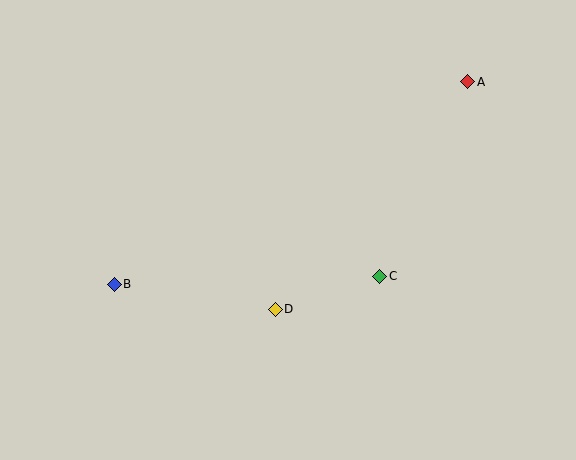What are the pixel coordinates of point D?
Point D is at (275, 309).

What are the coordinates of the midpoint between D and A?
The midpoint between D and A is at (371, 196).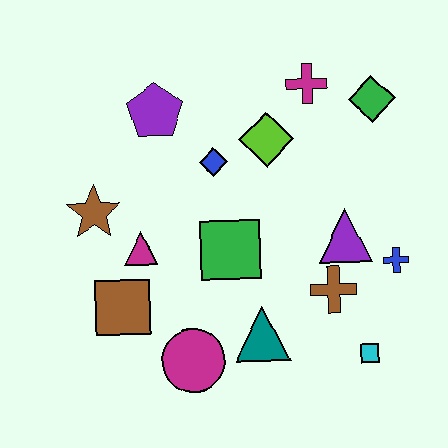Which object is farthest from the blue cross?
The brown star is farthest from the blue cross.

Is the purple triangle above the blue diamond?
No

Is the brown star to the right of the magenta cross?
No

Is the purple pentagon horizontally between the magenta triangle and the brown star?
No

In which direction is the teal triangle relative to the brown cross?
The teal triangle is to the left of the brown cross.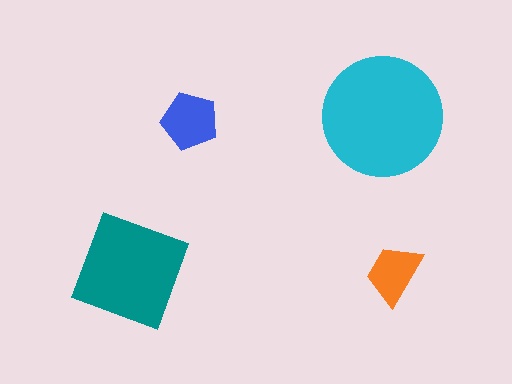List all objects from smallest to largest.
The orange trapezoid, the blue pentagon, the teal diamond, the cyan circle.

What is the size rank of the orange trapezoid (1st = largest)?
4th.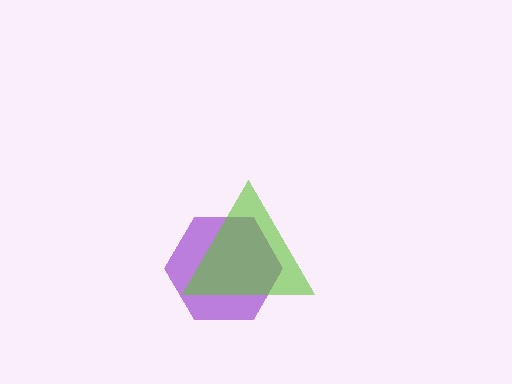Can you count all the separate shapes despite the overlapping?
Yes, there are 2 separate shapes.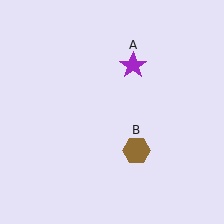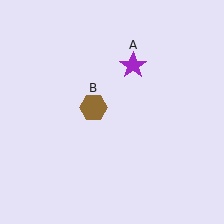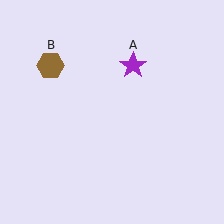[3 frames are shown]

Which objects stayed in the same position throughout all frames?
Purple star (object A) remained stationary.